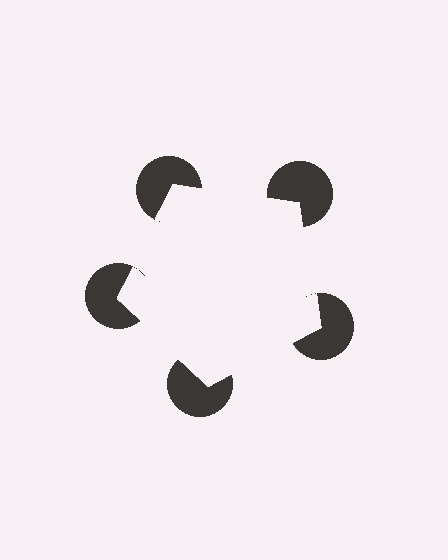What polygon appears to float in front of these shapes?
An illusory pentagon — its edges are inferred from the aligned wedge cuts in the pac-man discs, not physically drawn.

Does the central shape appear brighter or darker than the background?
It typically appears slightly brighter than the background, even though no actual brightness change is drawn.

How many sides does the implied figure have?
5 sides.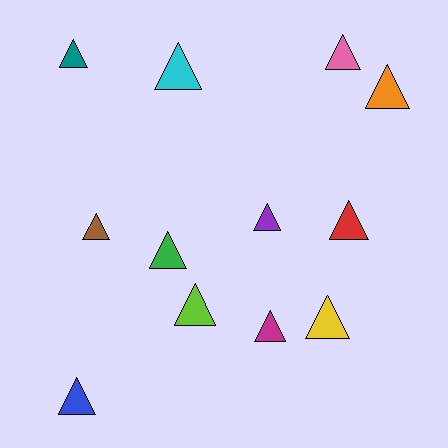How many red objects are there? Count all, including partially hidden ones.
There is 1 red object.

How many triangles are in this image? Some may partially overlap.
There are 12 triangles.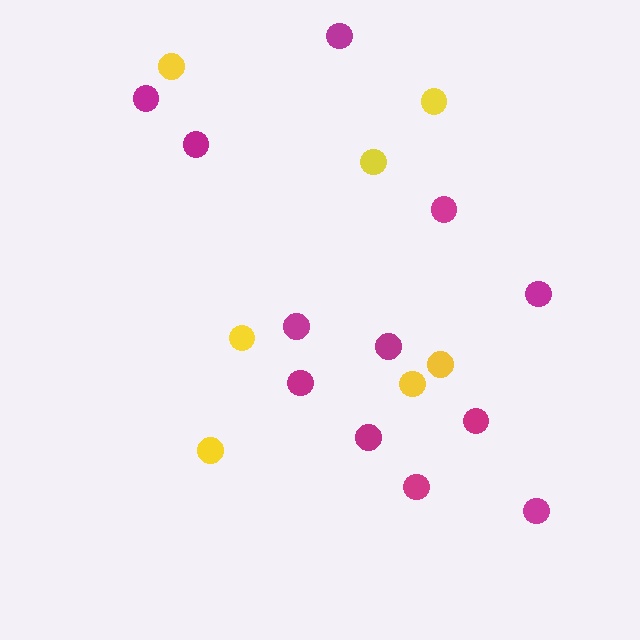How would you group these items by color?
There are 2 groups: one group of yellow circles (7) and one group of magenta circles (12).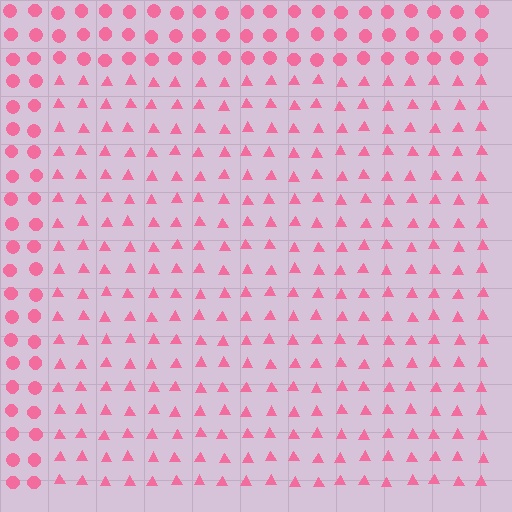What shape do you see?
I see a rectangle.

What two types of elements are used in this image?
The image uses triangles inside the rectangle region and circles outside it.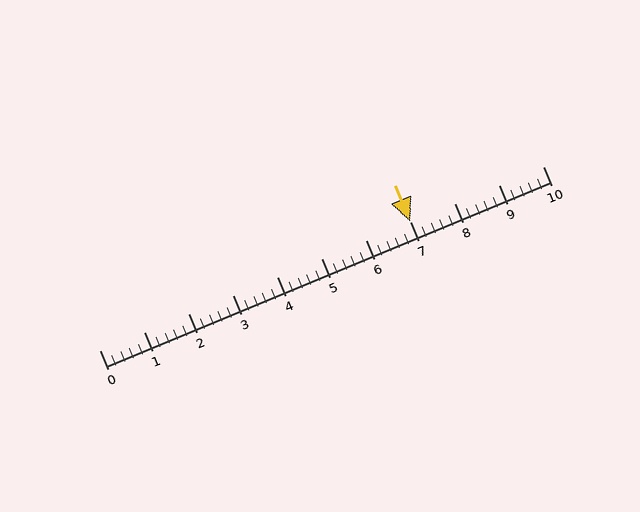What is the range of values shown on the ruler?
The ruler shows values from 0 to 10.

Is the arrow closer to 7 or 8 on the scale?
The arrow is closer to 7.